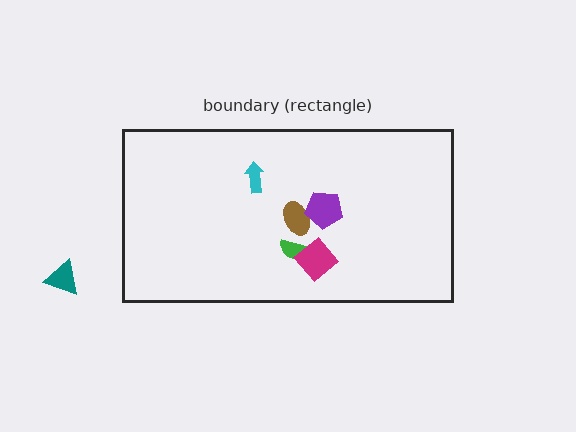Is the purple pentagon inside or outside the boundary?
Inside.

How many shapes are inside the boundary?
5 inside, 1 outside.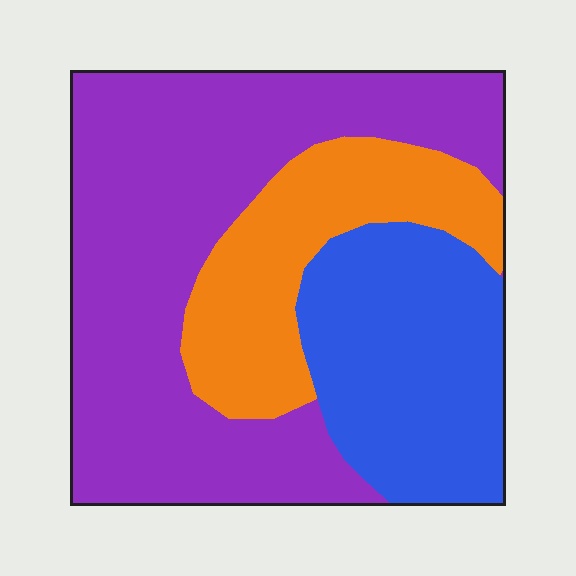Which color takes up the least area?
Orange, at roughly 20%.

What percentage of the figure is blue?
Blue covers roughly 25% of the figure.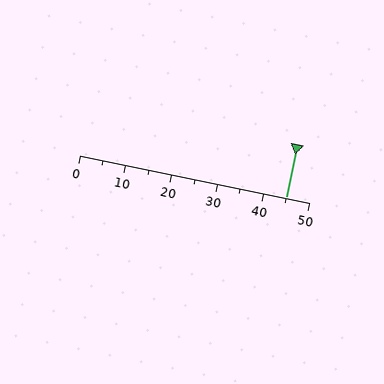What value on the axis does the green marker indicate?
The marker indicates approximately 45.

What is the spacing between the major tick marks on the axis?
The major ticks are spaced 10 apart.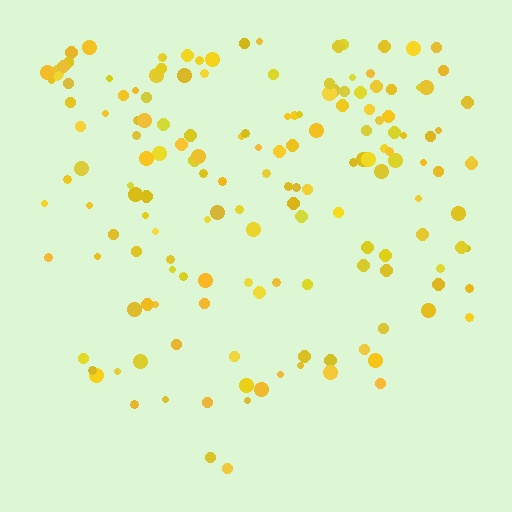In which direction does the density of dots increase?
From bottom to top, with the top side densest.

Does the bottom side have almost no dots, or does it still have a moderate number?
Still a moderate number, just noticeably fewer than the top.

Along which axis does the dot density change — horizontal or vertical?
Vertical.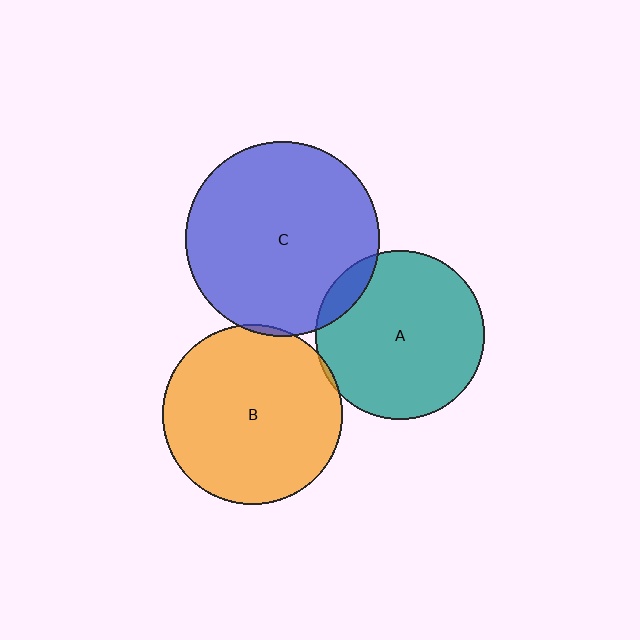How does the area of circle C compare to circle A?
Approximately 1.3 times.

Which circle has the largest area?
Circle C (blue).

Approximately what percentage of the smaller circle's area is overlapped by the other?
Approximately 5%.